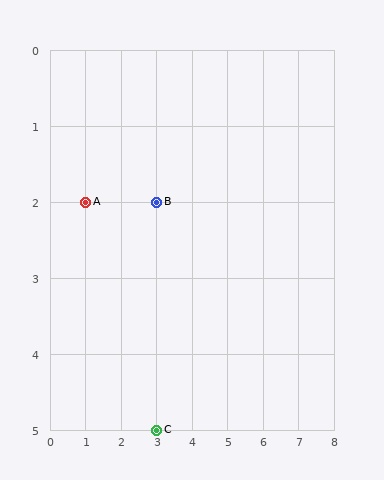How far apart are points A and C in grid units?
Points A and C are 2 columns and 3 rows apart (about 3.6 grid units diagonally).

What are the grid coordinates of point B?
Point B is at grid coordinates (3, 2).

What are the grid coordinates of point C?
Point C is at grid coordinates (3, 5).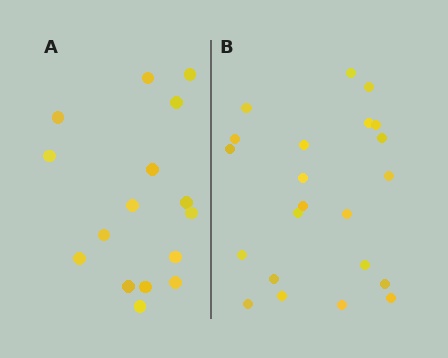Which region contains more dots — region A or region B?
Region B (the right region) has more dots.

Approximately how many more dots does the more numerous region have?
Region B has about 6 more dots than region A.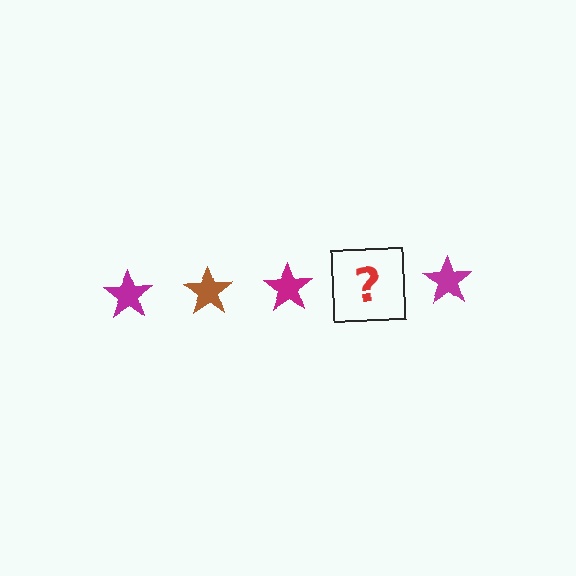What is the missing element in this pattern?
The missing element is a brown star.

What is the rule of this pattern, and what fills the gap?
The rule is that the pattern cycles through magenta, brown stars. The gap should be filled with a brown star.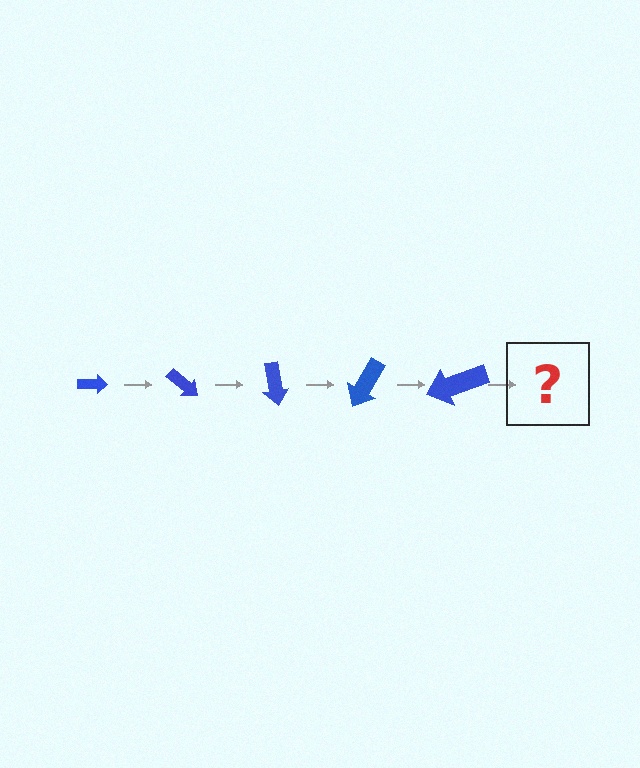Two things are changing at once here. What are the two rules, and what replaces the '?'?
The two rules are that the arrow grows larger each step and it rotates 40 degrees each step. The '?' should be an arrow, larger than the previous one and rotated 200 degrees from the start.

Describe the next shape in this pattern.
It should be an arrow, larger than the previous one and rotated 200 degrees from the start.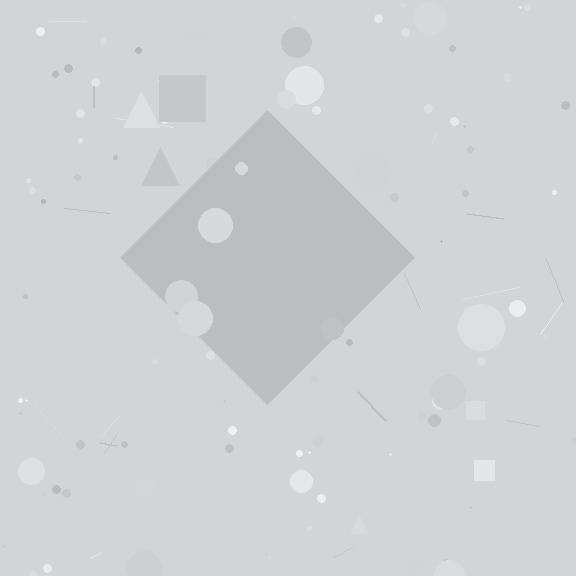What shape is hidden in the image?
A diamond is hidden in the image.